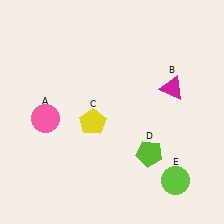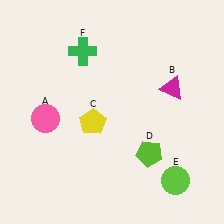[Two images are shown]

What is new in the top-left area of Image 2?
A green cross (F) was added in the top-left area of Image 2.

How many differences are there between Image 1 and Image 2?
There is 1 difference between the two images.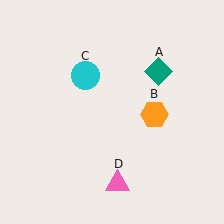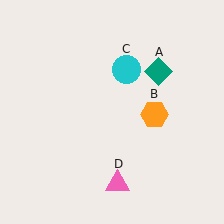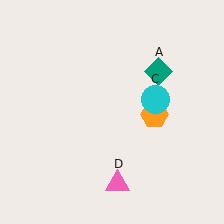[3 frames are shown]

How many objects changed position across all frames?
1 object changed position: cyan circle (object C).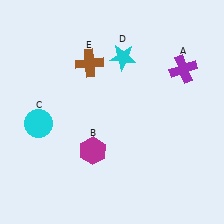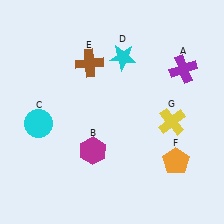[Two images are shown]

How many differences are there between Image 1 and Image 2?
There are 2 differences between the two images.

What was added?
An orange pentagon (F), a yellow cross (G) were added in Image 2.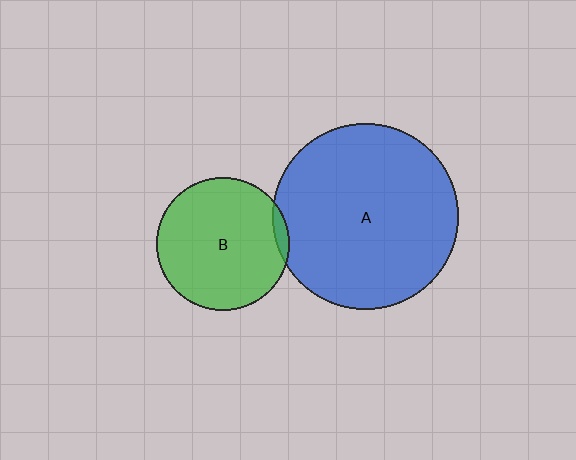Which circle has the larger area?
Circle A (blue).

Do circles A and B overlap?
Yes.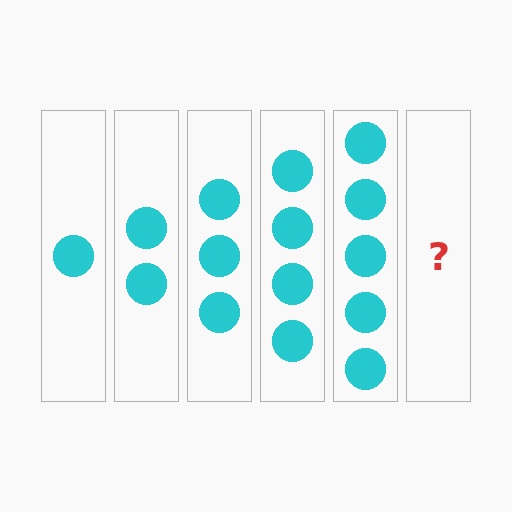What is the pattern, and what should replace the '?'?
The pattern is that each step adds one more circle. The '?' should be 6 circles.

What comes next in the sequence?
The next element should be 6 circles.